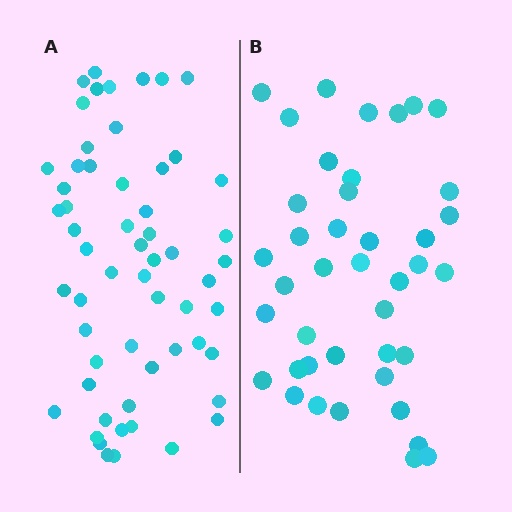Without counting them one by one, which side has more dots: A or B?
Region A (the left region) has more dots.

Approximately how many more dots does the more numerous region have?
Region A has approximately 15 more dots than region B.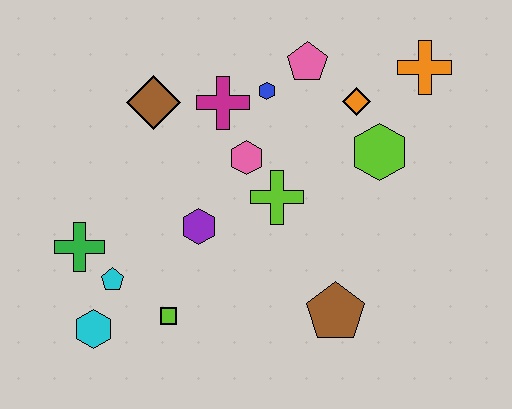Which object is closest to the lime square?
The cyan pentagon is closest to the lime square.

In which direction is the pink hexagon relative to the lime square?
The pink hexagon is above the lime square.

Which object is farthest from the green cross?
The orange cross is farthest from the green cross.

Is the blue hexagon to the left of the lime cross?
Yes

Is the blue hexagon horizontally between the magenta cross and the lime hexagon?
Yes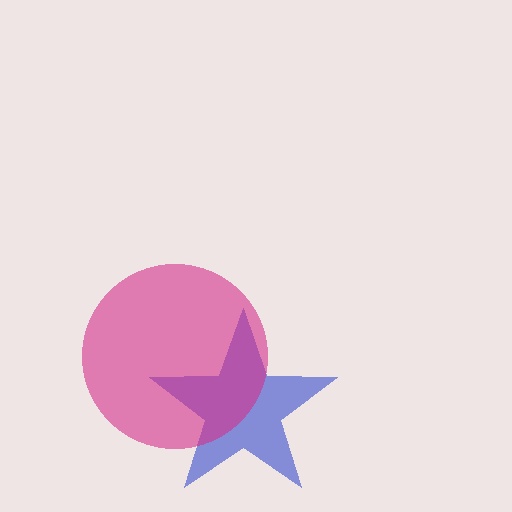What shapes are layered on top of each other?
The layered shapes are: a blue star, a magenta circle.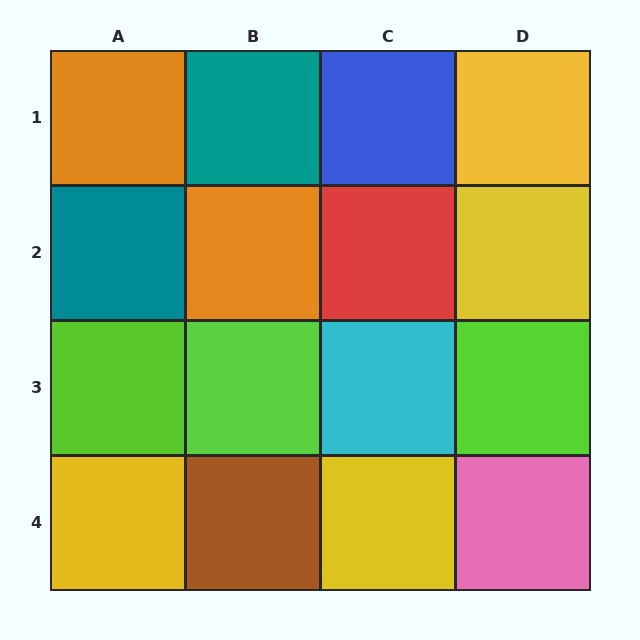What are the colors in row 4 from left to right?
Yellow, brown, yellow, pink.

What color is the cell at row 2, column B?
Orange.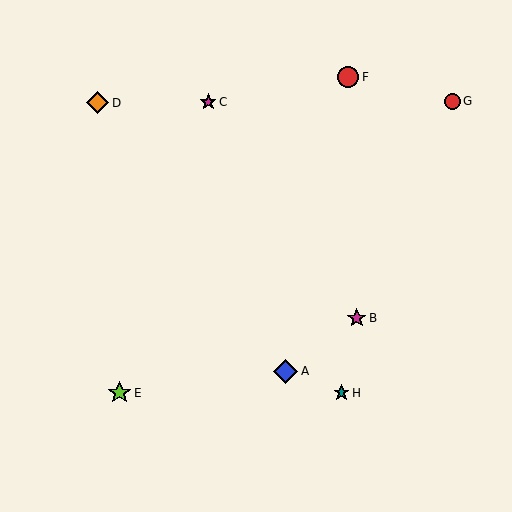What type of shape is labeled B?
Shape B is a magenta star.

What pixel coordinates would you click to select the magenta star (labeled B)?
Click at (357, 318) to select the magenta star B.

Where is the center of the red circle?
The center of the red circle is at (348, 77).